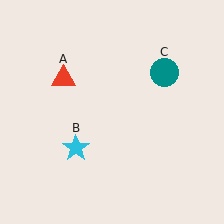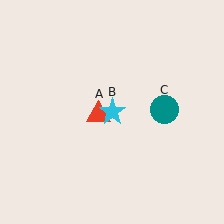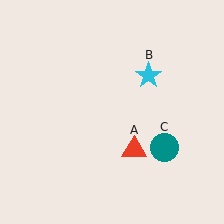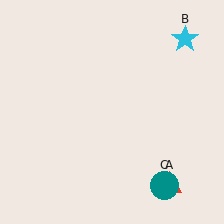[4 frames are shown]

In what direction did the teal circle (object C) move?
The teal circle (object C) moved down.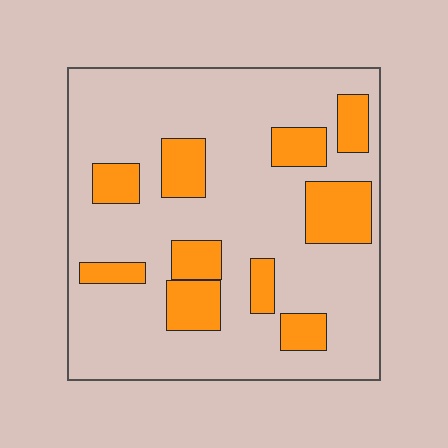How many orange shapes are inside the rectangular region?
10.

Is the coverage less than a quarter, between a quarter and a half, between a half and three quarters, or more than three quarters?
Less than a quarter.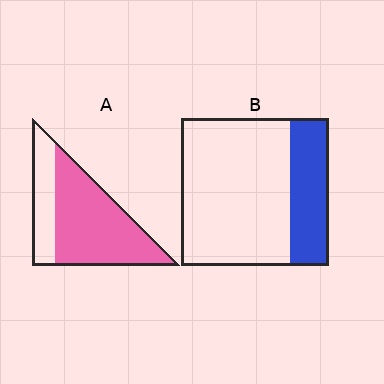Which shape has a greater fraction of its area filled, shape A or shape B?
Shape A.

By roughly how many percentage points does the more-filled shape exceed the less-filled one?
By roughly 45 percentage points (A over B).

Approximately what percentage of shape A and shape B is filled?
A is approximately 70% and B is approximately 25%.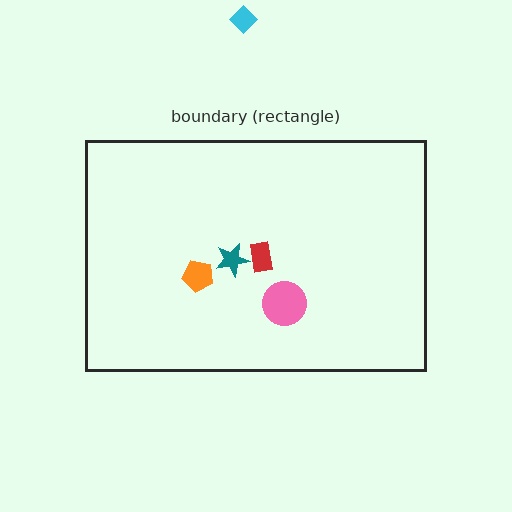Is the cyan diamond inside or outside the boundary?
Outside.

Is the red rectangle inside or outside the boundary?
Inside.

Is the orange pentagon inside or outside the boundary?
Inside.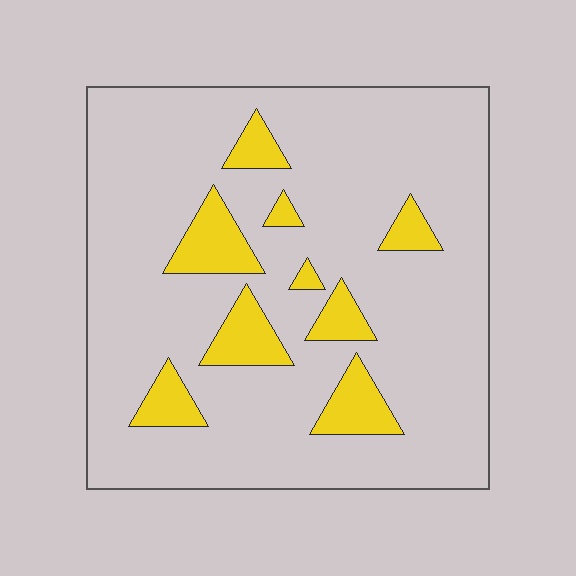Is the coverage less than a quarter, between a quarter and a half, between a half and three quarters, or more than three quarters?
Less than a quarter.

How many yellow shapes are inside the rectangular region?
9.